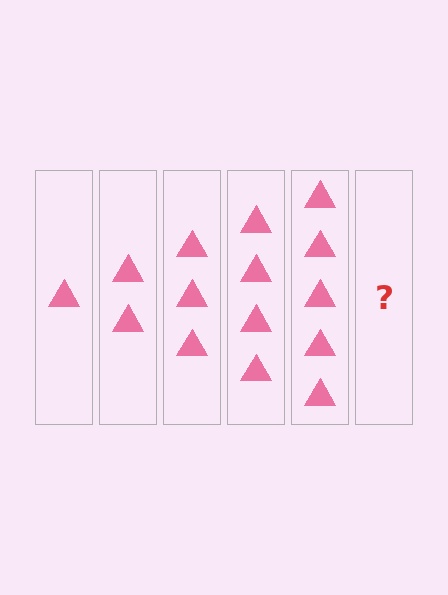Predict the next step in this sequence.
The next step is 6 triangles.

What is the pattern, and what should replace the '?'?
The pattern is that each step adds one more triangle. The '?' should be 6 triangles.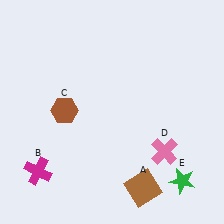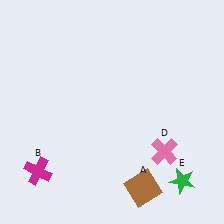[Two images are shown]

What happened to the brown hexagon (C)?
The brown hexagon (C) was removed in Image 2. It was in the top-left area of Image 1.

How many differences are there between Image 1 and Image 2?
There is 1 difference between the two images.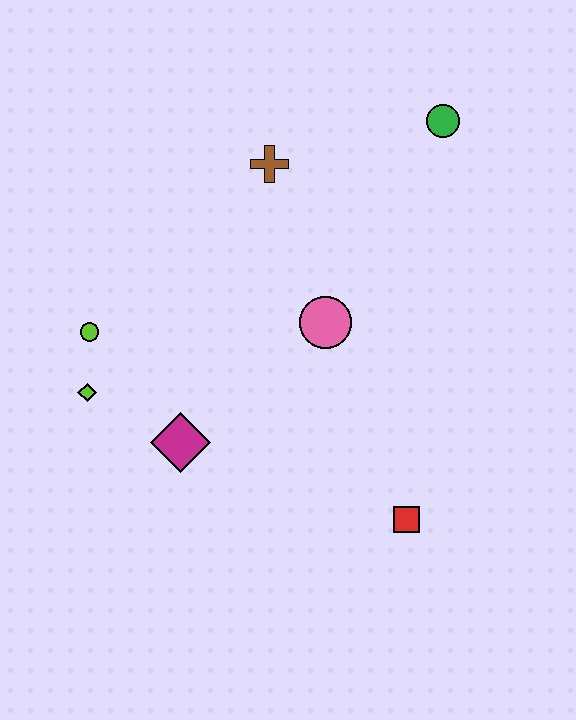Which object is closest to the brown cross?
The pink circle is closest to the brown cross.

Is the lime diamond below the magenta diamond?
No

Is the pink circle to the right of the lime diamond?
Yes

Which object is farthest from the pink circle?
The lime diamond is farthest from the pink circle.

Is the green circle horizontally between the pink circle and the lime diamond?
No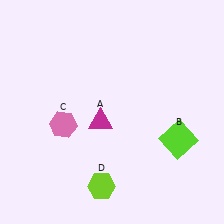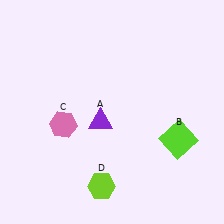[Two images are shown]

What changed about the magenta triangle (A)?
In Image 1, A is magenta. In Image 2, it changed to purple.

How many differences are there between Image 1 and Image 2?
There is 1 difference between the two images.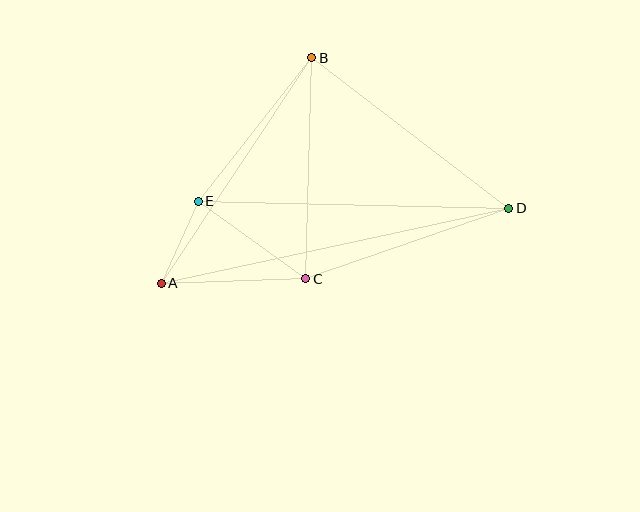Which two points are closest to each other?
Points A and E are closest to each other.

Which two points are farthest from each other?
Points A and D are farthest from each other.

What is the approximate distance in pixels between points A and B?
The distance between A and B is approximately 271 pixels.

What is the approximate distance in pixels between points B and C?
The distance between B and C is approximately 221 pixels.